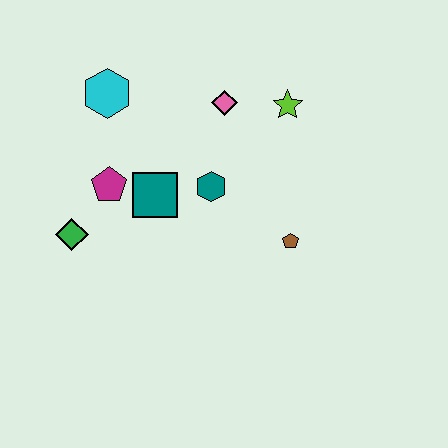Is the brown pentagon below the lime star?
Yes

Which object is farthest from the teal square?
The lime star is farthest from the teal square.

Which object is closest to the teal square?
The magenta pentagon is closest to the teal square.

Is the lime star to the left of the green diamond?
No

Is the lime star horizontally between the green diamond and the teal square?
No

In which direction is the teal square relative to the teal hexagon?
The teal square is to the left of the teal hexagon.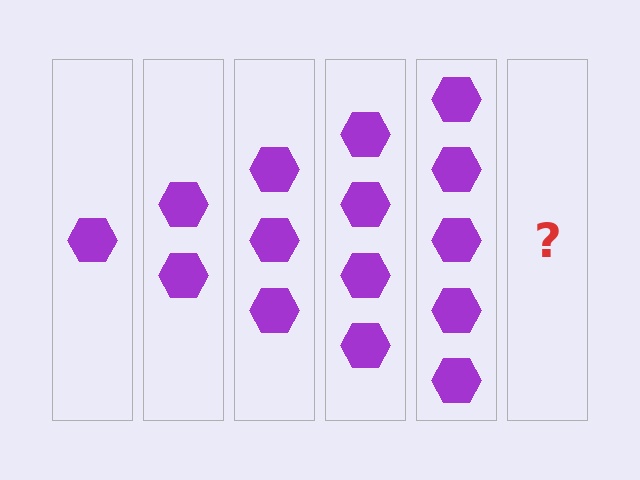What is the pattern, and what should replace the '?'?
The pattern is that each step adds one more hexagon. The '?' should be 6 hexagons.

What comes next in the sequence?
The next element should be 6 hexagons.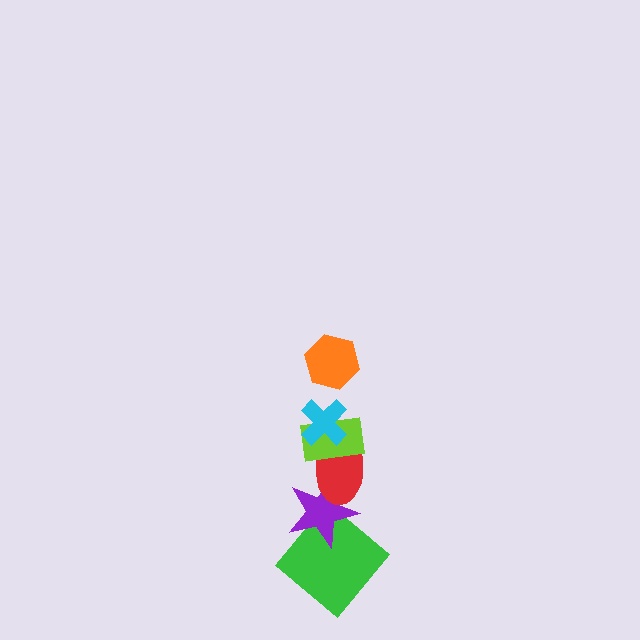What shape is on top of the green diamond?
The purple star is on top of the green diamond.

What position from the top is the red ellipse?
The red ellipse is 4th from the top.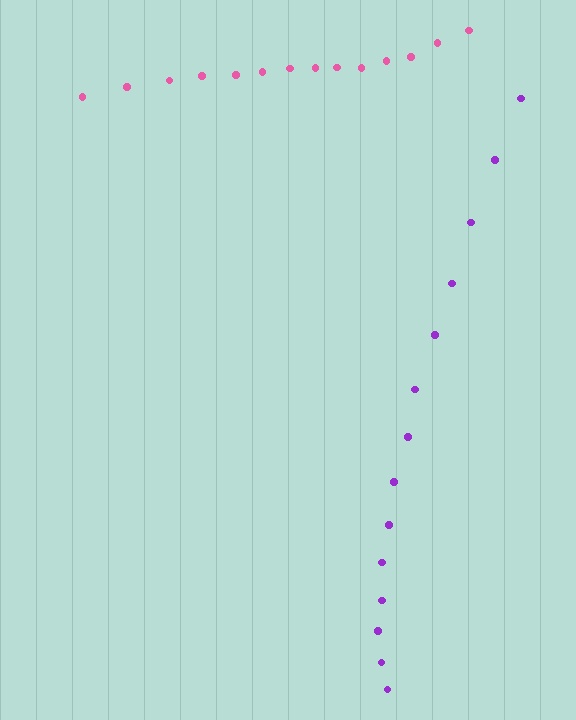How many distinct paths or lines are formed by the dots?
There are 2 distinct paths.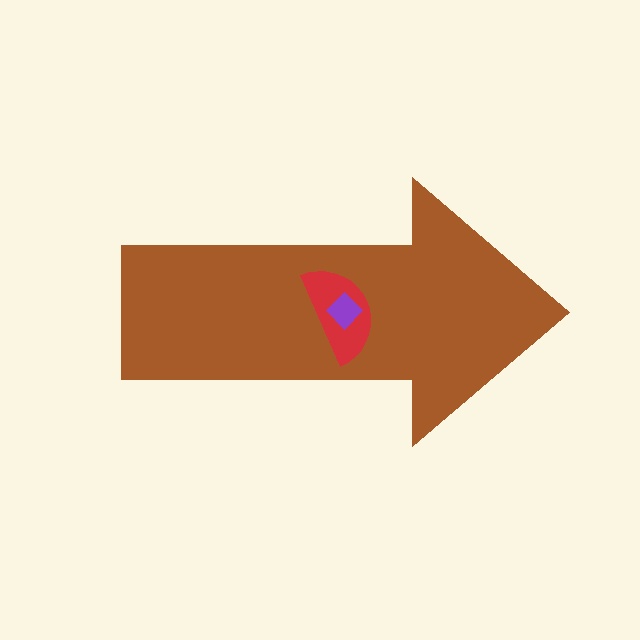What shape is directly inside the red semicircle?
The purple diamond.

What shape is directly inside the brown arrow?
The red semicircle.